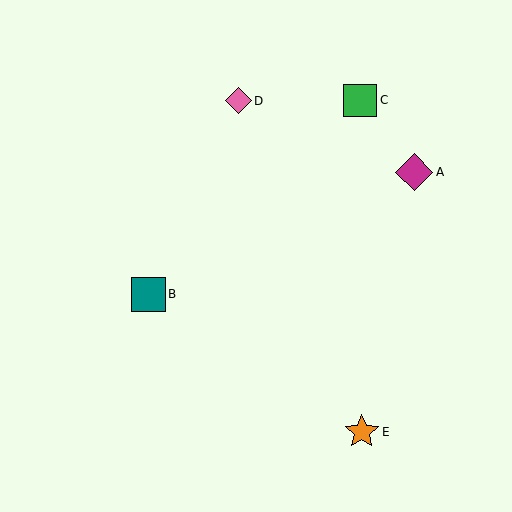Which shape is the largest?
The magenta diamond (labeled A) is the largest.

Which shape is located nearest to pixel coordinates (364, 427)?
The orange star (labeled E) at (362, 432) is nearest to that location.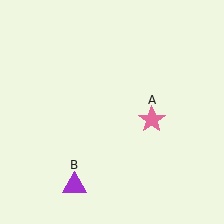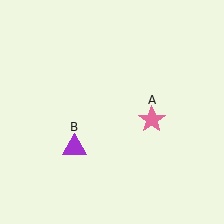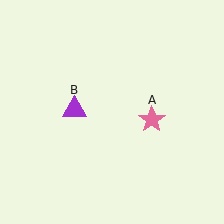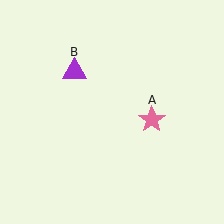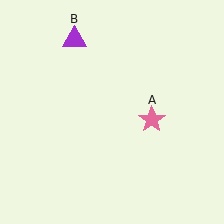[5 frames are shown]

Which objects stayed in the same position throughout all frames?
Pink star (object A) remained stationary.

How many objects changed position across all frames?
1 object changed position: purple triangle (object B).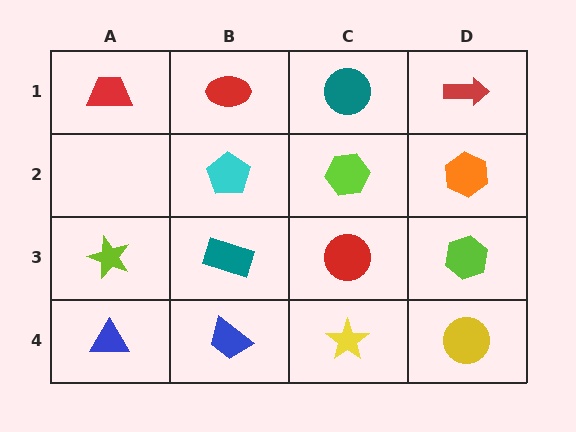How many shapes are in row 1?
4 shapes.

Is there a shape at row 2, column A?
No, that cell is empty.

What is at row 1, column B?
A red ellipse.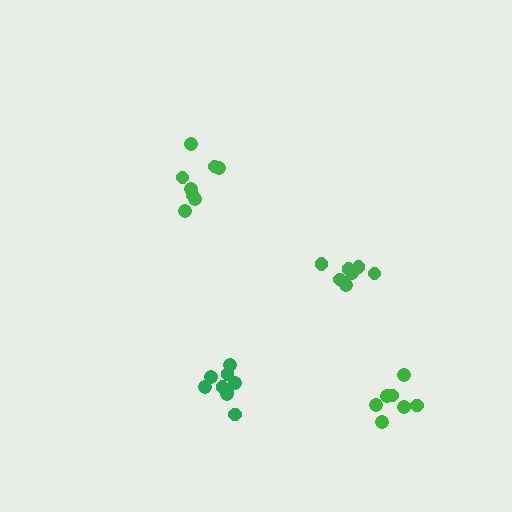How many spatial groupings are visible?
There are 4 spatial groupings.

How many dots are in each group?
Group 1: 9 dots, Group 2: 7 dots, Group 3: 8 dots, Group 4: 7 dots (31 total).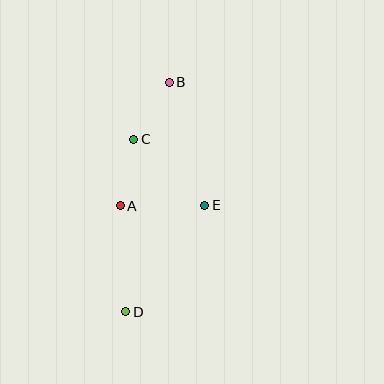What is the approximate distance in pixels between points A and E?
The distance between A and E is approximately 85 pixels.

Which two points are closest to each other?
Points B and C are closest to each other.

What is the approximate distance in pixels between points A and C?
The distance between A and C is approximately 68 pixels.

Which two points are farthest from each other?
Points B and D are farthest from each other.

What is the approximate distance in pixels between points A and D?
The distance between A and D is approximately 106 pixels.